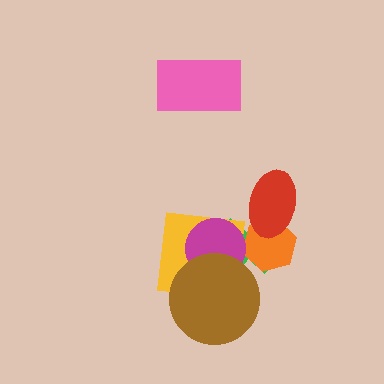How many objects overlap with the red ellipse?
2 objects overlap with the red ellipse.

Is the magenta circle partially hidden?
Yes, it is partially covered by another shape.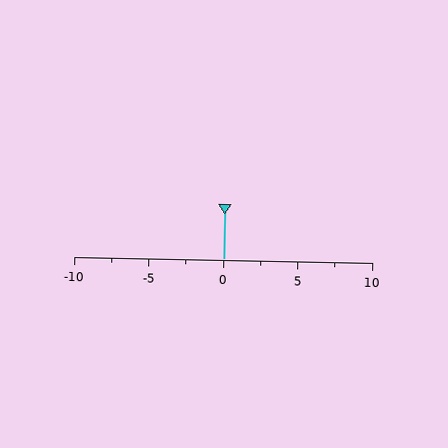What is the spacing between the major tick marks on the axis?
The major ticks are spaced 5 apart.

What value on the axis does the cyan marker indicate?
The marker indicates approximately 0.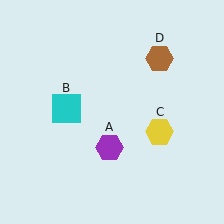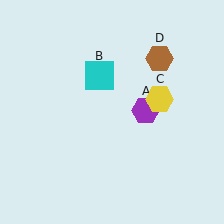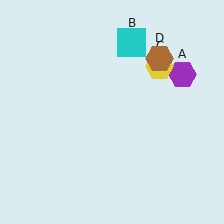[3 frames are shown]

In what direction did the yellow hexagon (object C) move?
The yellow hexagon (object C) moved up.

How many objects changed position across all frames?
3 objects changed position: purple hexagon (object A), cyan square (object B), yellow hexagon (object C).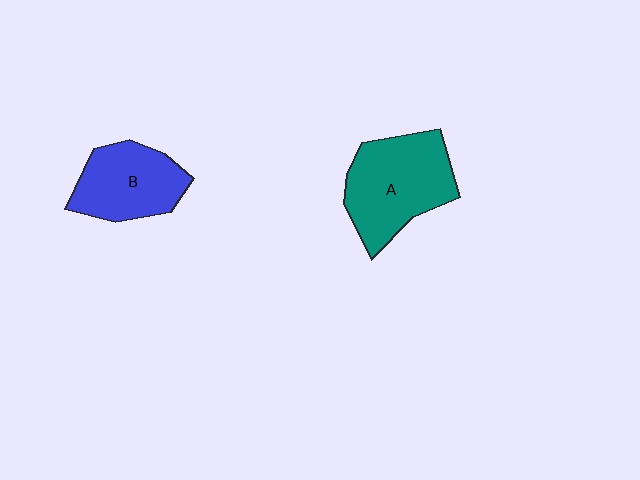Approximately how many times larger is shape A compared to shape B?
Approximately 1.3 times.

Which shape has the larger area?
Shape A (teal).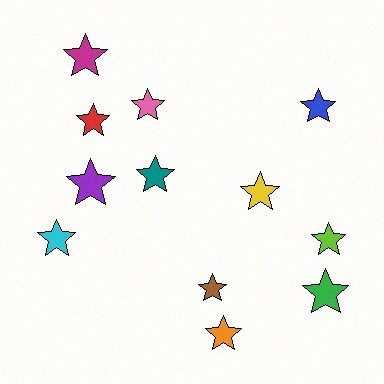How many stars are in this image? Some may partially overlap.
There are 12 stars.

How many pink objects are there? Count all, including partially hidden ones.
There is 1 pink object.